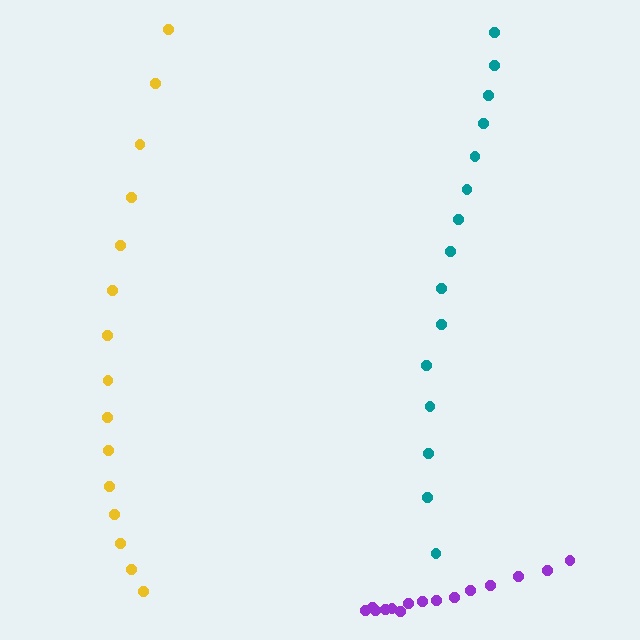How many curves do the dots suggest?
There are 3 distinct paths.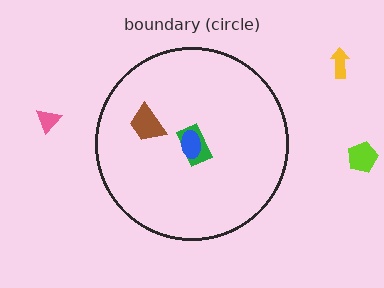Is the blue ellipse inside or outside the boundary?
Inside.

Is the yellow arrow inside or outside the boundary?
Outside.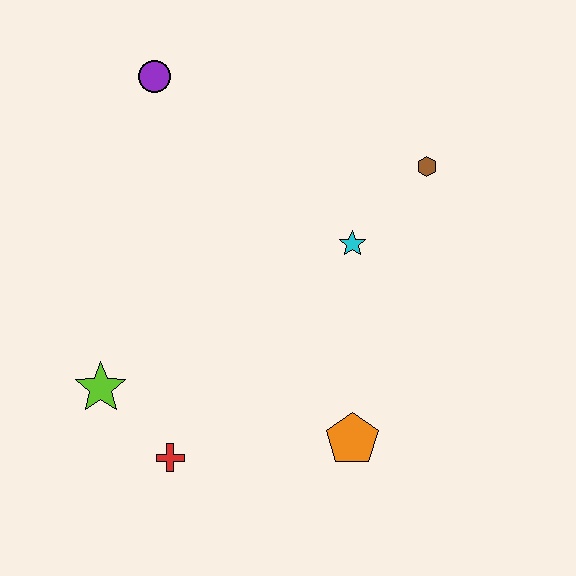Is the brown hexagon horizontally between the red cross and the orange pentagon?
No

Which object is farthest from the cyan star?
The lime star is farthest from the cyan star.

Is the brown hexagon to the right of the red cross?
Yes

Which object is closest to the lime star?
The red cross is closest to the lime star.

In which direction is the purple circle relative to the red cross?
The purple circle is above the red cross.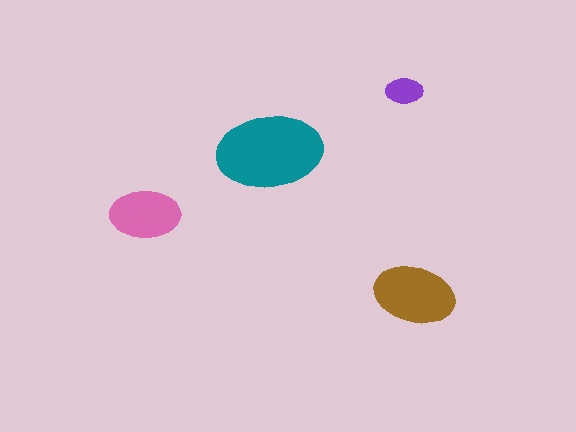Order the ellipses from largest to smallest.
the teal one, the brown one, the pink one, the purple one.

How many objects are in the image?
There are 4 objects in the image.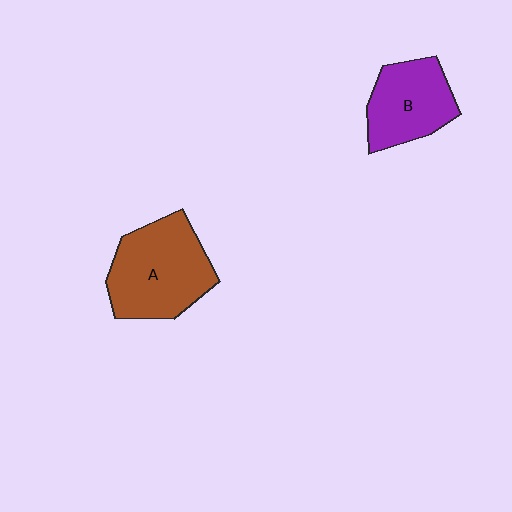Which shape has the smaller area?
Shape B (purple).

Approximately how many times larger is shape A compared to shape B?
Approximately 1.4 times.